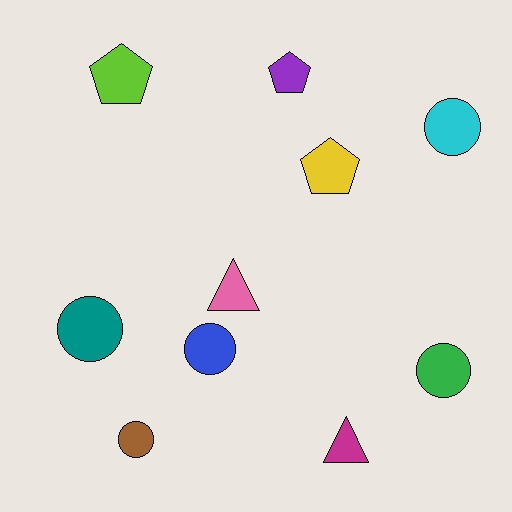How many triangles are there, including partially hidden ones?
There are 2 triangles.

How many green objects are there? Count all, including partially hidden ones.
There is 1 green object.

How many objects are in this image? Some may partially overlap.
There are 10 objects.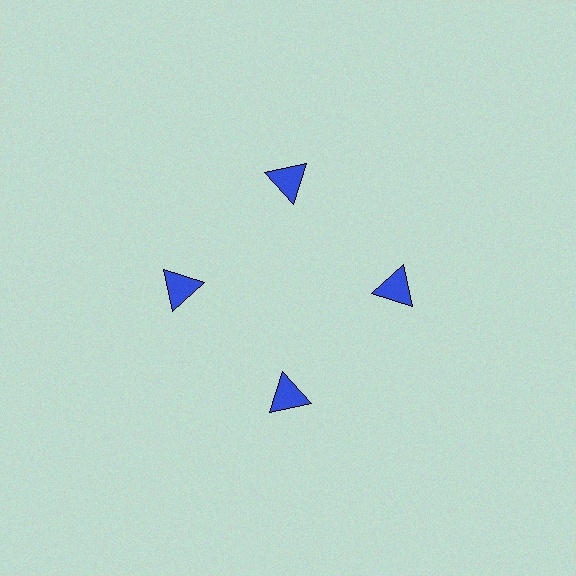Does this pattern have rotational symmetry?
Yes, this pattern has 4-fold rotational symmetry. It looks the same after rotating 90 degrees around the center.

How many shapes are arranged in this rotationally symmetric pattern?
There are 4 shapes, arranged in 4 groups of 1.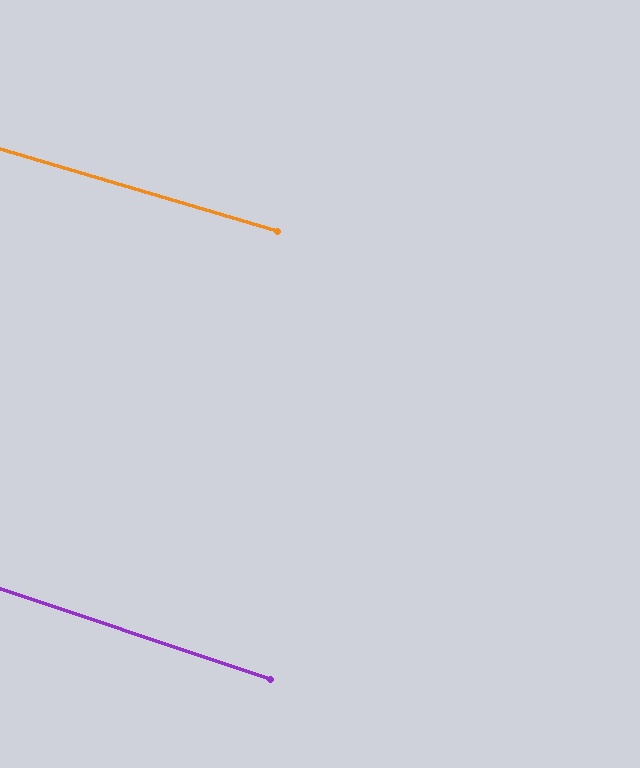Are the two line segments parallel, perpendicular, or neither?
Parallel — their directions differ by only 2.0°.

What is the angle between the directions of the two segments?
Approximately 2 degrees.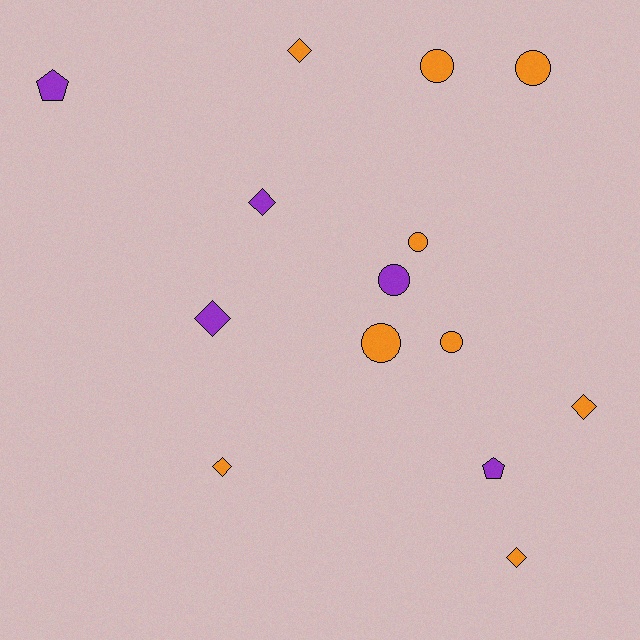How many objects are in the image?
There are 14 objects.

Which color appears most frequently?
Orange, with 9 objects.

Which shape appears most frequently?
Diamond, with 6 objects.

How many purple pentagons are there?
There are 2 purple pentagons.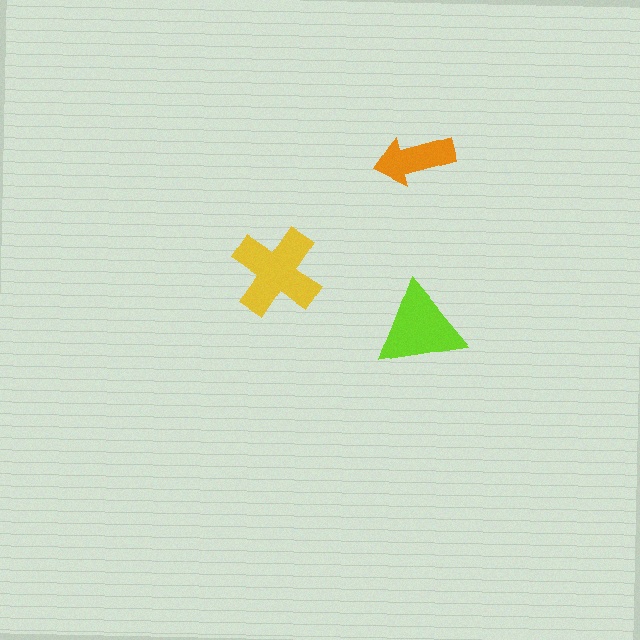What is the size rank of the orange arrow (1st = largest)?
3rd.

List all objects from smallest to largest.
The orange arrow, the lime triangle, the yellow cross.